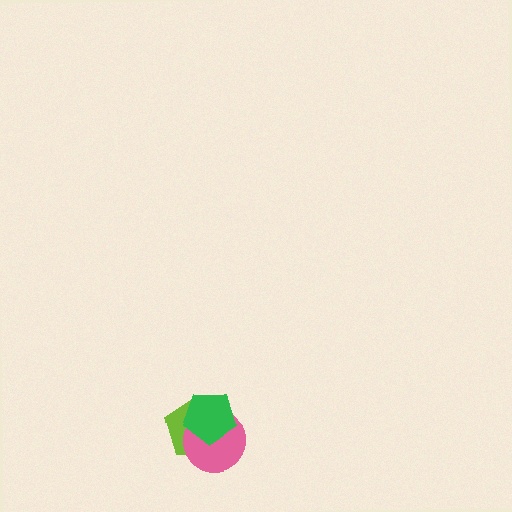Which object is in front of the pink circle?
The green pentagon is in front of the pink circle.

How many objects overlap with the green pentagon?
2 objects overlap with the green pentagon.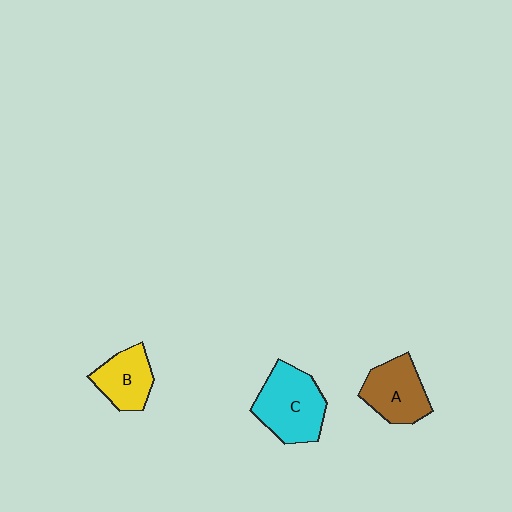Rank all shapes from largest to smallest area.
From largest to smallest: C (cyan), A (brown), B (yellow).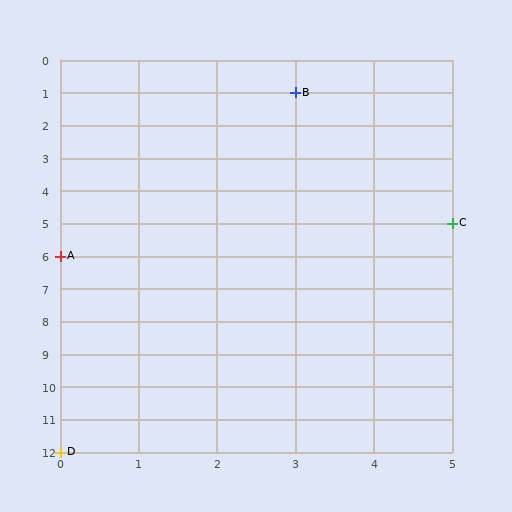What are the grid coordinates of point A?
Point A is at grid coordinates (0, 6).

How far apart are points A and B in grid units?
Points A and B are 3 columns and 5 rows apart (about 5.8 grid units diagonally).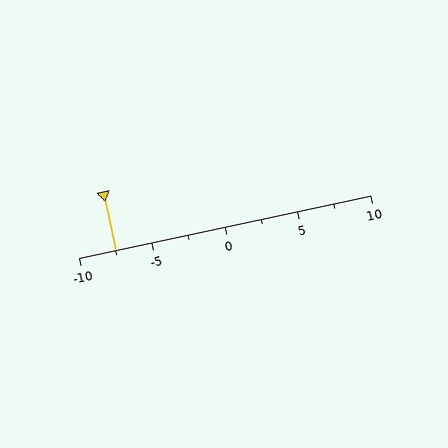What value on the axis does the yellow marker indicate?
The marker indicates approximately -7.5.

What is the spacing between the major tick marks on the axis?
The major ticks are spaced 5 apart.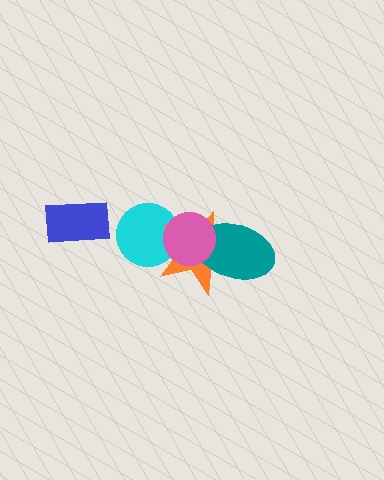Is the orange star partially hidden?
Yes, it is partially covered by another shape.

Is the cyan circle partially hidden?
Yes, it is partially covered by another shape.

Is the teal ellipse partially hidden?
Yes, it is partially covered by another shape.